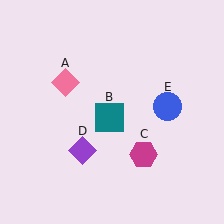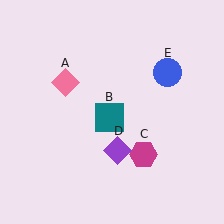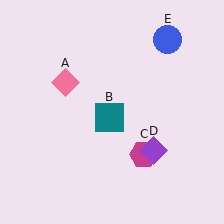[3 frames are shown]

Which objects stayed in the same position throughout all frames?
Pink diamond (object A) and teal square (object B) and magenta hexagon (object C) remained stationary.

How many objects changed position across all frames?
2 objects changed position: purple diamond (object D), blue circle (object E).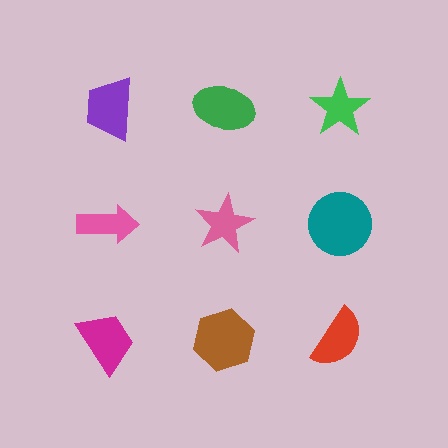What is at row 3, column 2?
A brown hexagon.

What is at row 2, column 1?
A pink arrow.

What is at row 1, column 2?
A green ellipse.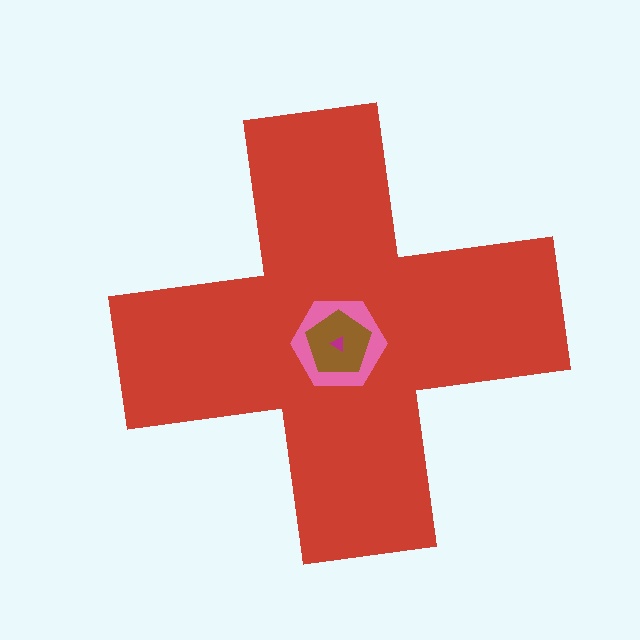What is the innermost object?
The magenta triangle.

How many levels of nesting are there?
4.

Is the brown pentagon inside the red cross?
Yes.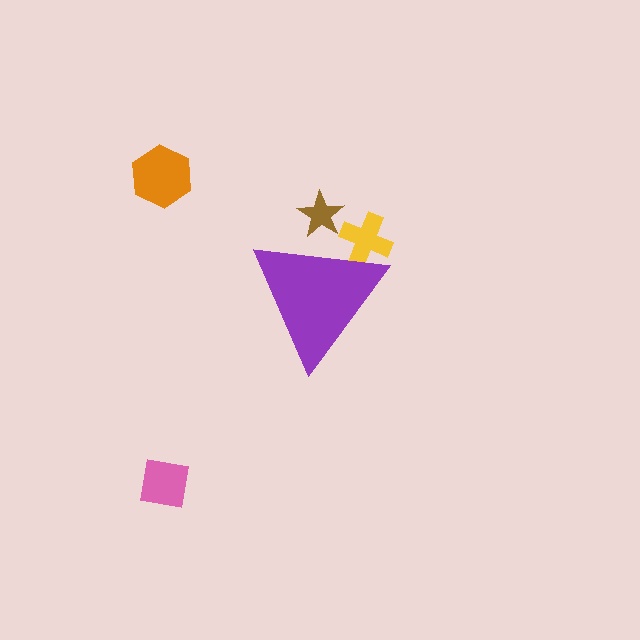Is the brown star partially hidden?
Yes, the brown star is partially hidden behind the purple triangle.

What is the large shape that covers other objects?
A purple triangle.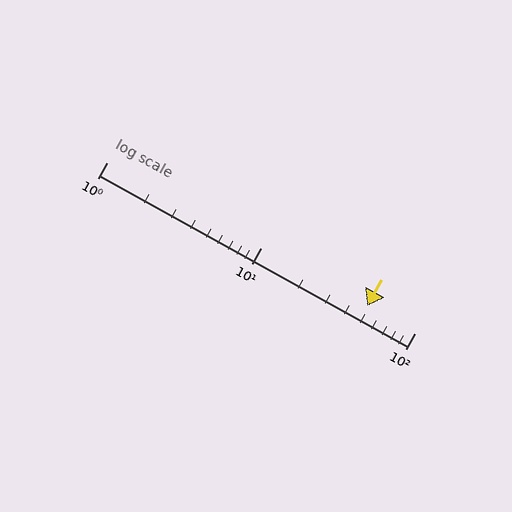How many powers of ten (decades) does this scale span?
The scale spans 2 decades, from 1 to 100.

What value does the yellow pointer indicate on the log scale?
The pointer indicates approximately 49.